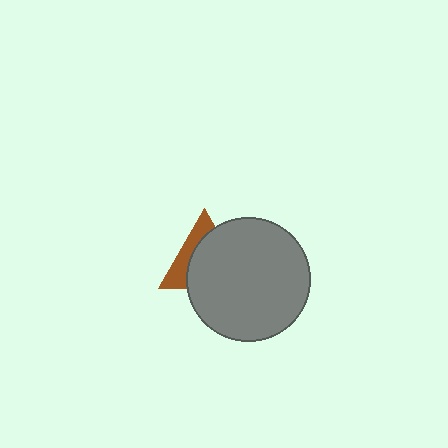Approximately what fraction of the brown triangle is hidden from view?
Roughly 66% of the brown triangle is hidden behind the gray circle.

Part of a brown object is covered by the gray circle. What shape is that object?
It is a triangle.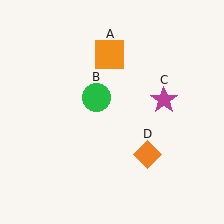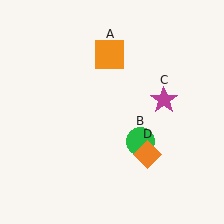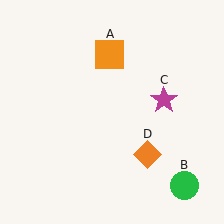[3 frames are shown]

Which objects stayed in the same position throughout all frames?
Orange square (object A) and magenta star (object C) and orange diamond (object D) remained stationary.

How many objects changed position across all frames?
1 object changed position: green circle (object B).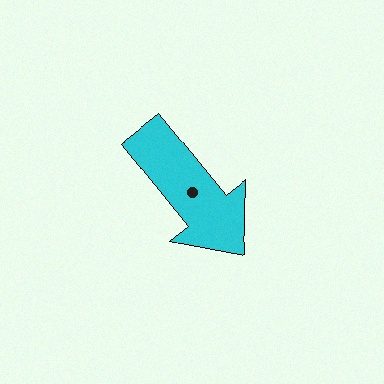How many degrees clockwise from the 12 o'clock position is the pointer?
Approximately 141 degrees.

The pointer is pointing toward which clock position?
Roughly 5 o'clock.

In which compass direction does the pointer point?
Southeast.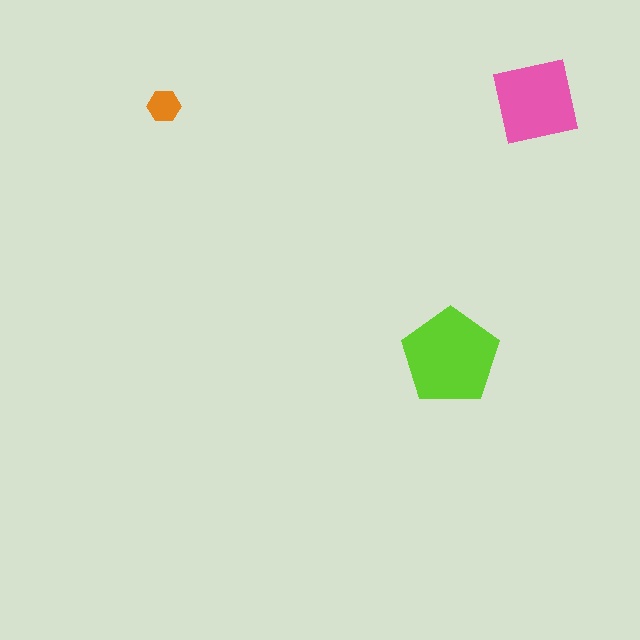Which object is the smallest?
The orange hexagon.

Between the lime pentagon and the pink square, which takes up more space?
The lime pentagon.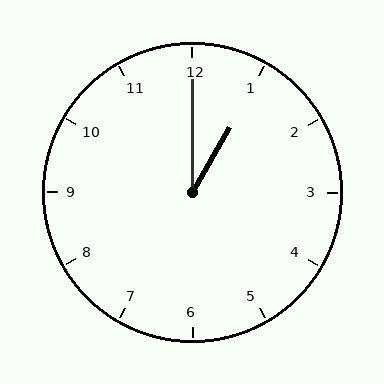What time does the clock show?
1:00.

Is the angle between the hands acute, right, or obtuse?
It is acute.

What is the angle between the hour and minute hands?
Approximately 30 degrees.